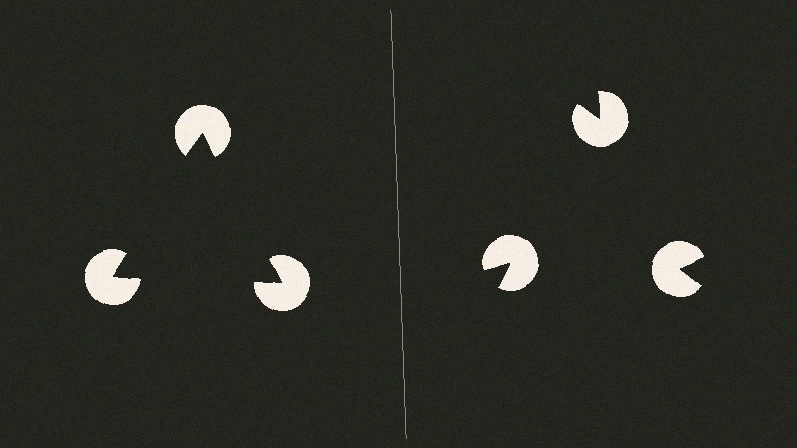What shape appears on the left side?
An illusory triangle.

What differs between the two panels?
The pac-man discs are positioned identically on both sides; only the wedge orientations differ. On the left they align to a triangle; on the right they are misaligned.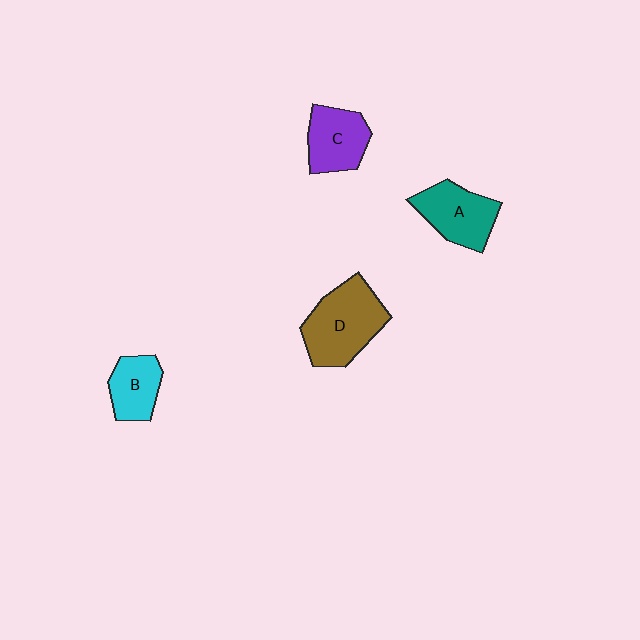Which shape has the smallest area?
Shape B (cyan).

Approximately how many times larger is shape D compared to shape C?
Approximately 1.5 times.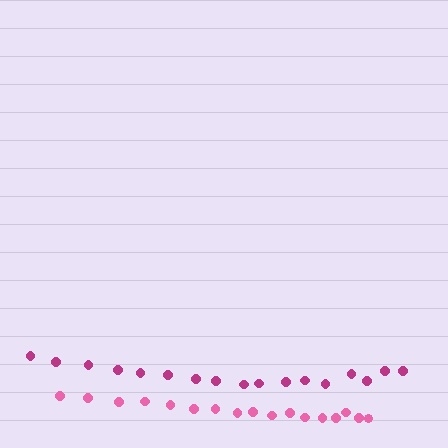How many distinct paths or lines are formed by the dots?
There are 2 distinct paths.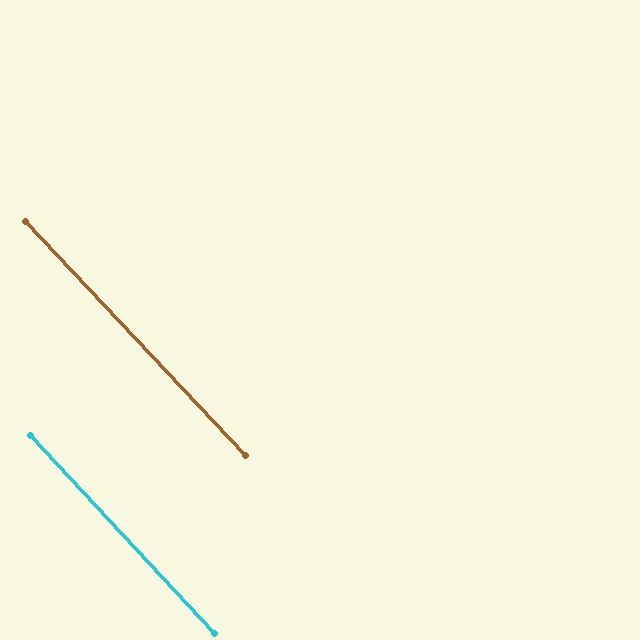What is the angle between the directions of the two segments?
Approximately 0 degrees.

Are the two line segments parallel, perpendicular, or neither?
Parallel — their directions differ by only 0.2°.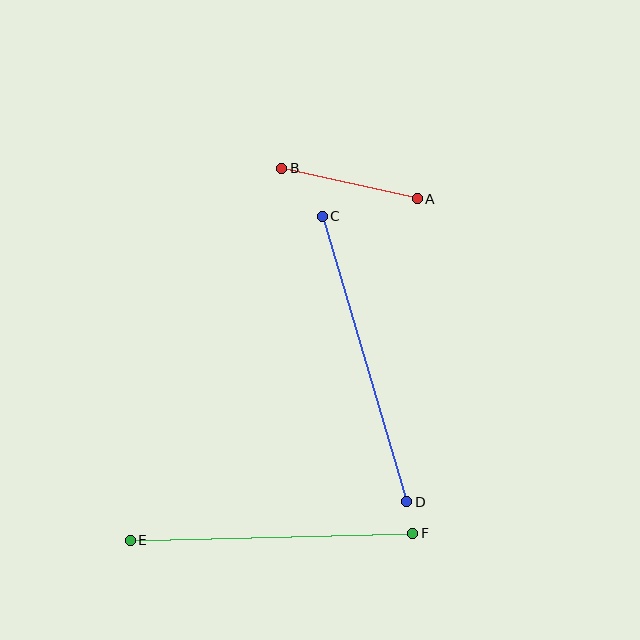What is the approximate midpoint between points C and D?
The midpoint is at approximately (364, 359) pixels.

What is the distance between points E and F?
The distance is approximately 283 pixels.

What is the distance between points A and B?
The distance is approximately 139 pixels.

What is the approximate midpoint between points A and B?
The midpoint is at approximately (350, 183) pixels.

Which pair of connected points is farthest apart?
Points C and D are farthest apart.